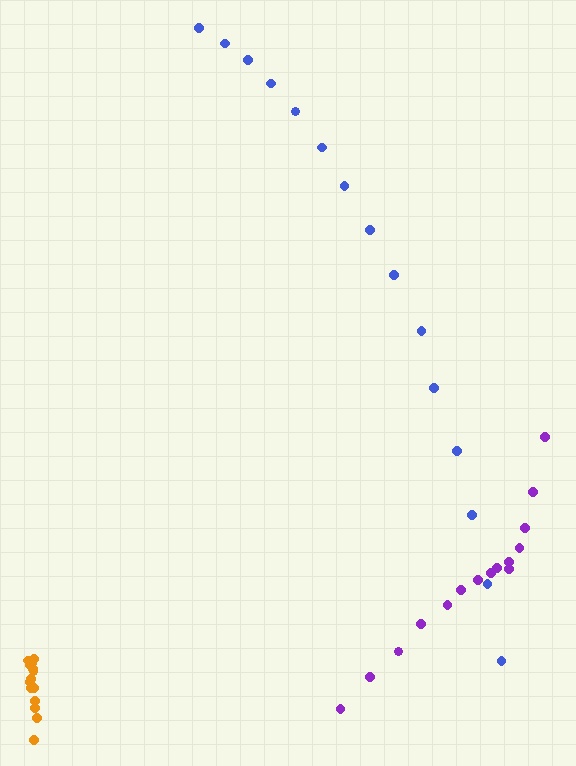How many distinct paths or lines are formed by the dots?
There are 3 distinct paths.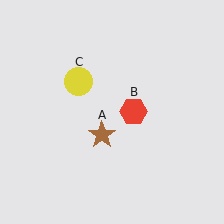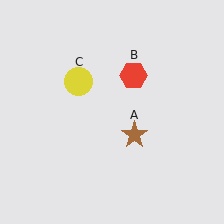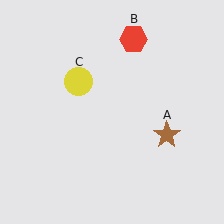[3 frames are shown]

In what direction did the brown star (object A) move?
The brown star (object A) moved right.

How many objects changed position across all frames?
2 objects changed position: brown star (object A), red hexagon (object B).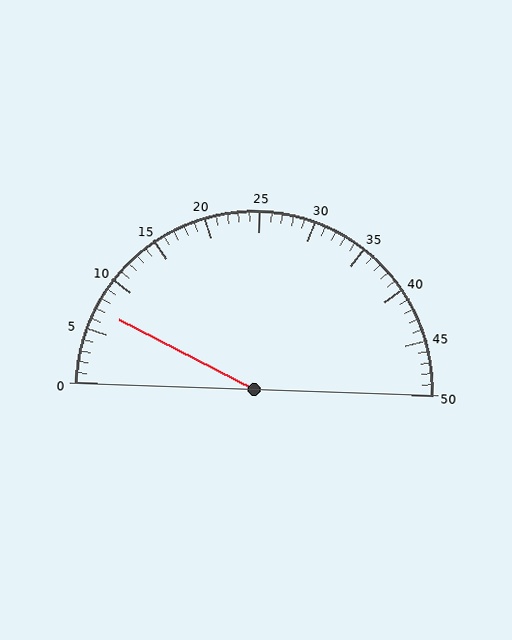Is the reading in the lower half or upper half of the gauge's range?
The reading is in the lower half of the range (0 to 50).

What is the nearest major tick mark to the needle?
The nearest major tick mark is 5.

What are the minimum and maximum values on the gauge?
The gauge ranges from 0 to 50.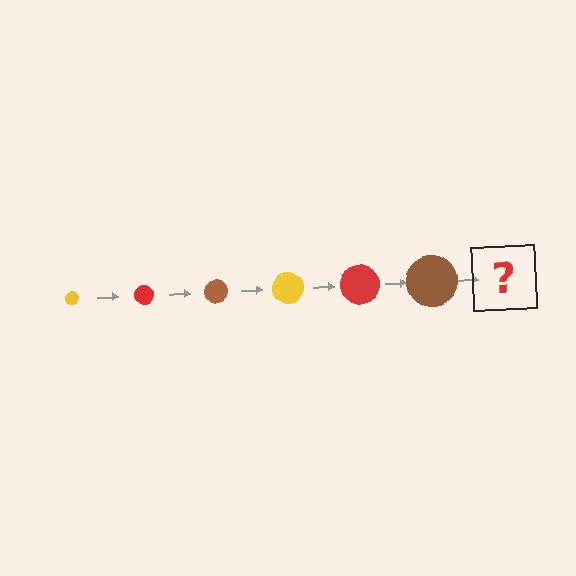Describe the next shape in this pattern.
It should be a yellow circle, larger than the previous one.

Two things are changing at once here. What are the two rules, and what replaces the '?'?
The two rules are that the circle grows larger each step and the color cycles through yellow, red, and brown. The '?' should be a yellow circle, larger than the previous one.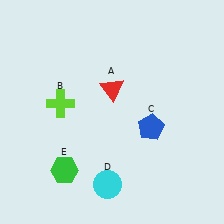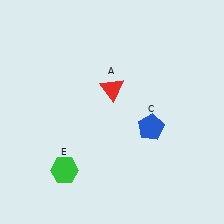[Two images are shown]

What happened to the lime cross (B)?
The lime cross (B) was removed in Image 2. It was in the top-left area of Image 1.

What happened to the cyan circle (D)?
The cyan circle (D) was removed in Image 2. It was in the bottom-left area of Image 1.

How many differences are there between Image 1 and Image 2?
There are 2 differences between the two images.